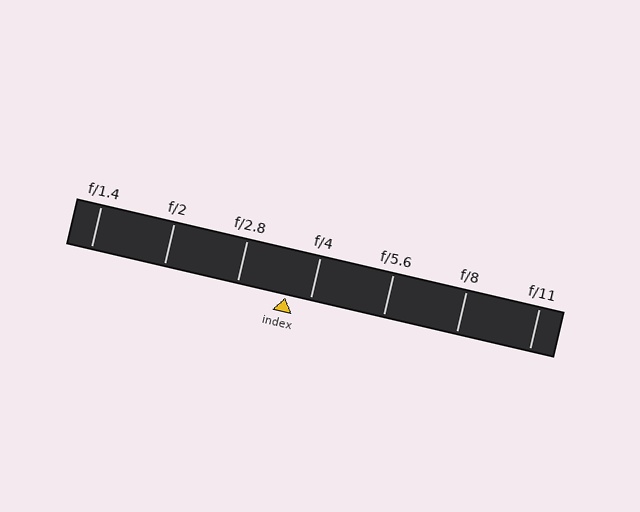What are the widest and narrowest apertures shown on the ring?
The widest aperture shown is f/1.4 and the narrowest is f/11.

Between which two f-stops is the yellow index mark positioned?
The index mark is between f/2.8 and f/4.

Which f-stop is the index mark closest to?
The index mark is closest to f/4.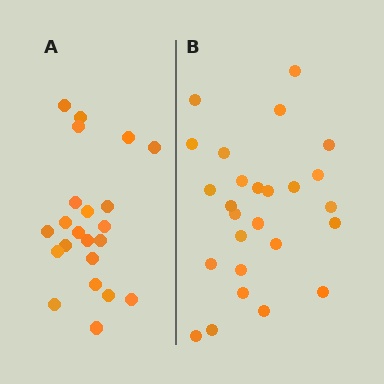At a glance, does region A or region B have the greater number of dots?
Region B (the right region) has more dots.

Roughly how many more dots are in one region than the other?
Region B has about 4 more dots than region A.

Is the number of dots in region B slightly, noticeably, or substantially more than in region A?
Region B has only slightly more — the two regions are fairly close. The ratio is roughly 1.2 to 1.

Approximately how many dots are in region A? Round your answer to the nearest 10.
About 20 dots. (The exact count is 22, which rounds to 20.)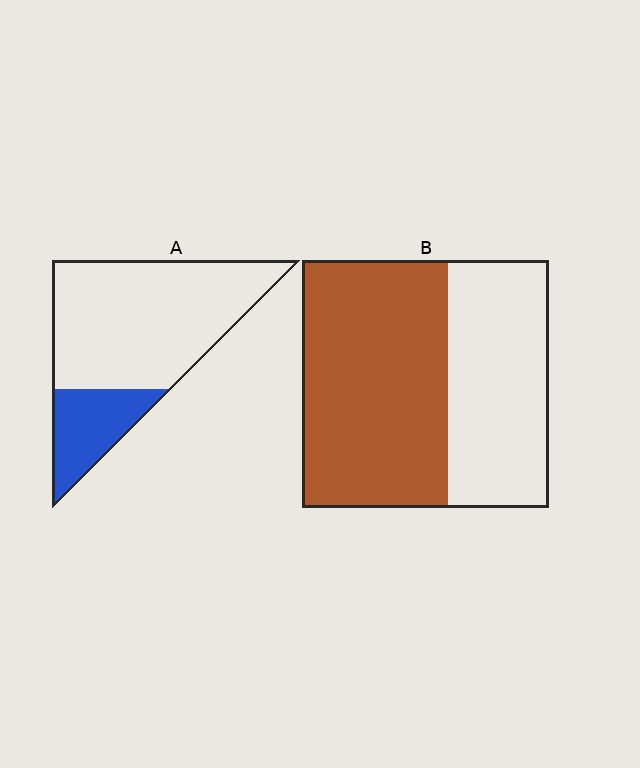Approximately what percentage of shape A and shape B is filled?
A is approximately 25% and B is approximately 60%.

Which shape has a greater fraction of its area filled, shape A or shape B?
Shape B.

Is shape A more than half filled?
No.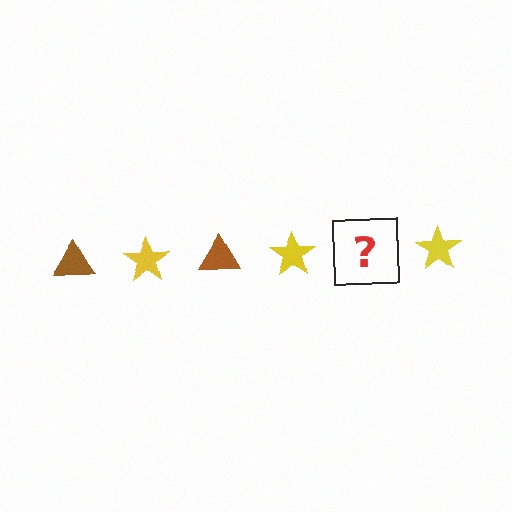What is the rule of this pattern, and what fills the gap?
The rule is that the pattern alternates between brown triangle and yellow star. The gap should be filled with a brown triangle.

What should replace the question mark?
The question mark should be replaced with a brown triangle.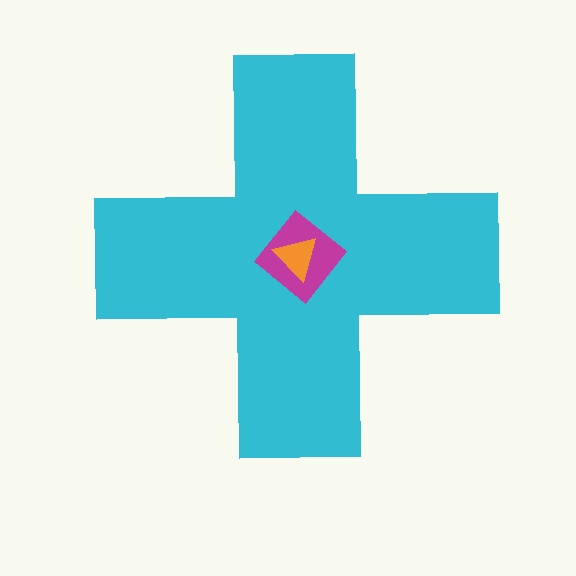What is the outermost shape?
The cyan cross.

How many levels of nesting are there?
3.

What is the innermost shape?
The orange triangle.